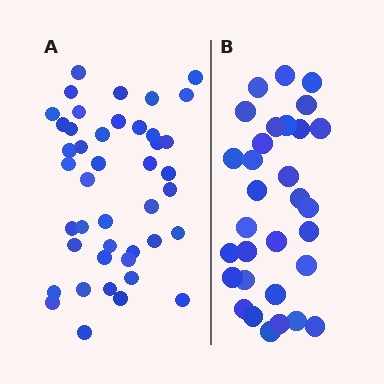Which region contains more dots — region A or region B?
Region A (the left region) has more dots.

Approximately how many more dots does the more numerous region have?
Region A has roughly 12 or so more dots than region B.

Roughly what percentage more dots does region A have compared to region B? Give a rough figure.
About 40% more.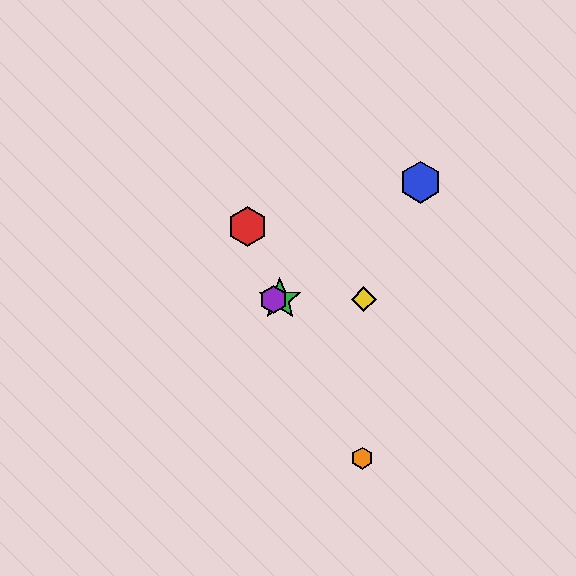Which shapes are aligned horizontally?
The green star, the yellow diamond, the purple hexagon are aligned horizontally.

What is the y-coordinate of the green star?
The green star is at y≈299.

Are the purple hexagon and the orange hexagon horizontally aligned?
No, the purple hexagon is at y≈299 and the orange hexagon is at y≈458.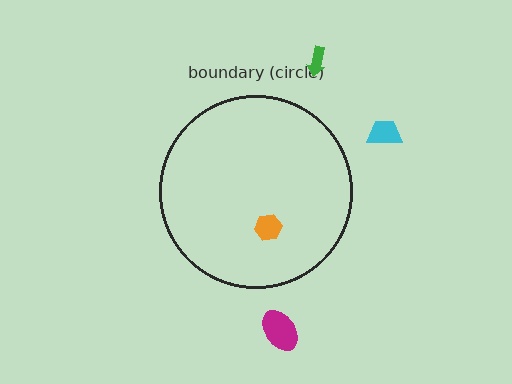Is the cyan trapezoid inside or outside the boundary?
Outside.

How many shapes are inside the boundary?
1 inside, 3 outside.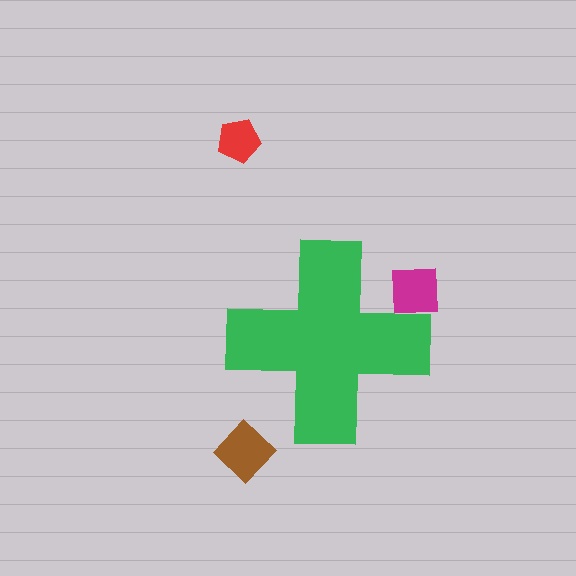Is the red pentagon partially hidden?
No, the red pentagon is fully visible.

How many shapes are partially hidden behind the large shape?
1 shape is partially hidden.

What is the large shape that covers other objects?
A green cross.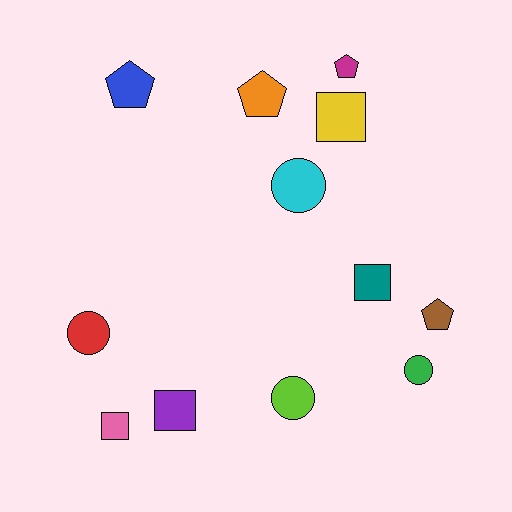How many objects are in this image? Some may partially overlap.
There are 12 objects.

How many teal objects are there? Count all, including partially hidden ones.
There is 1 teal object.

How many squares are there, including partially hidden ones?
There are 4 squares.